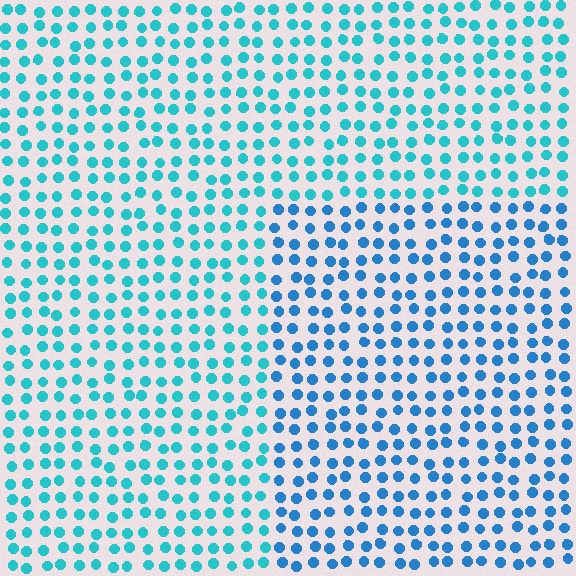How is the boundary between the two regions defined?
The boundary is defined purely by a slight shift in hue (about 25 degrees). Spacing, size, and orientation are identical on both sides.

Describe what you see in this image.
The image is filled with small cyan elements in a uniform arrangement. A rectangle-shaped region is visible where the elements are tinted to a slightly different hue, forming a subtle color boundary.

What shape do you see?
I see a rectangle.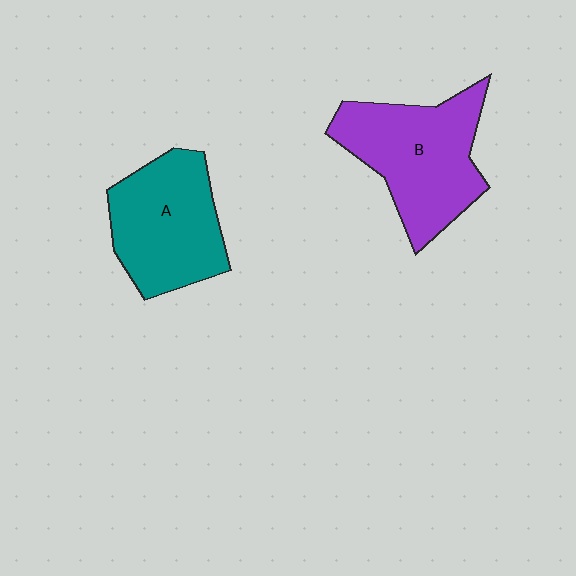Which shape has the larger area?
Shape B (purple).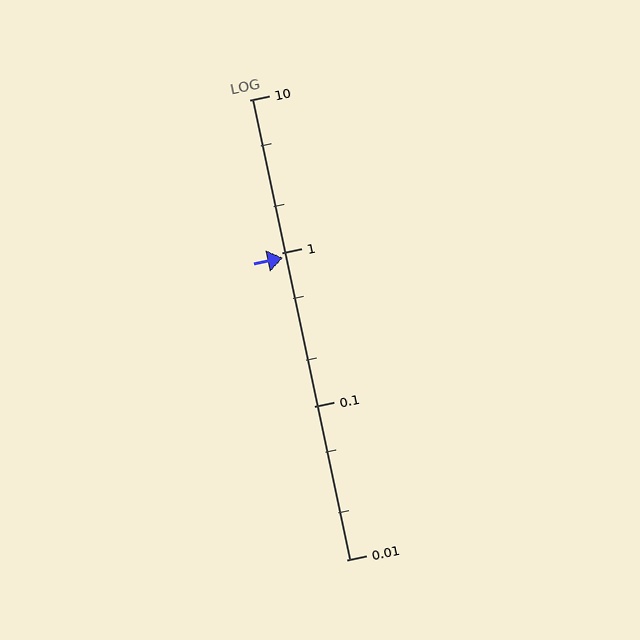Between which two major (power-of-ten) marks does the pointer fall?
The pointer is between 0.1 and 1.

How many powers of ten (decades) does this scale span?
The scale spans 3 decades, from 0.01 to 10.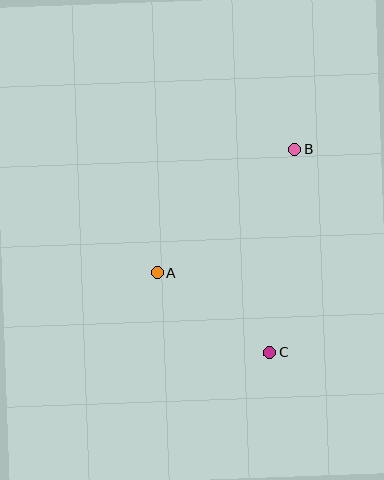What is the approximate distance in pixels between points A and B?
The distance between A and B is approximately 185 pixels.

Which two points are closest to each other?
Points A and C are closest to each other.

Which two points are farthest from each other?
Points B and C are farthest from each other.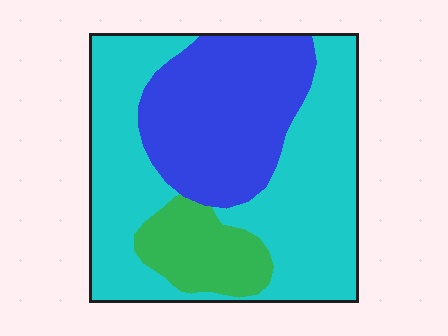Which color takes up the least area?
Green, at roughly 15%.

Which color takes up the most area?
Cyan, at roughly 55%.